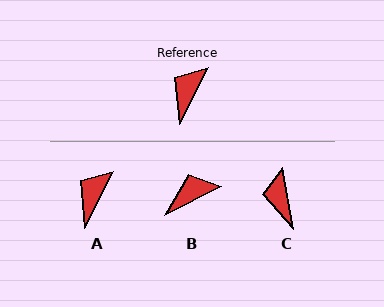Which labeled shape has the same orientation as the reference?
A.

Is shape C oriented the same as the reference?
No, it is off by about 37 degrees.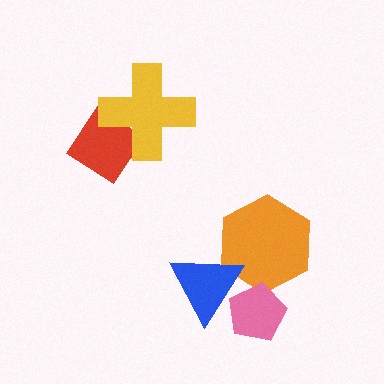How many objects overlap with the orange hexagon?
2 objects overlap with the orange hexagon.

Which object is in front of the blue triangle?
The pink pentagon is in front of the blue triangle.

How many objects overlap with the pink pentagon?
2 objects overlap with the pink pentagon.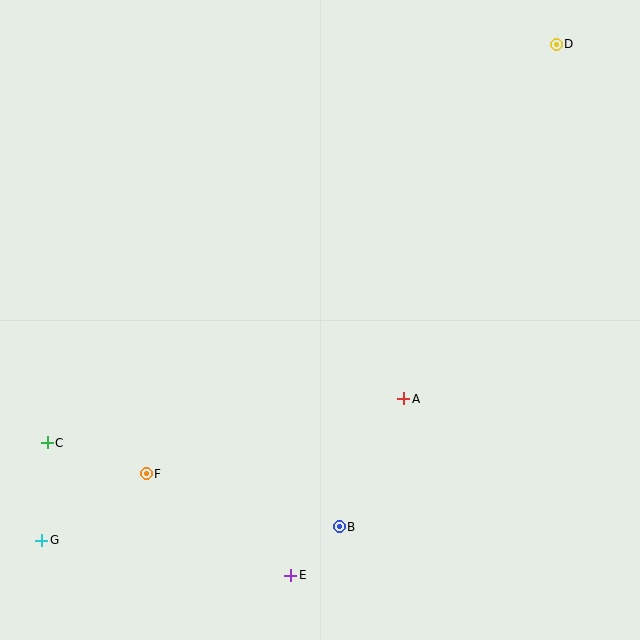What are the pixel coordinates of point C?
Point C is at (47, 443).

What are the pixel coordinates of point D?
Point D is at (556, 44).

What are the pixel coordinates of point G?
Point G is at (42, 540).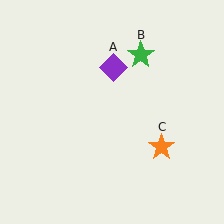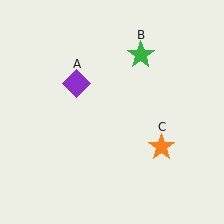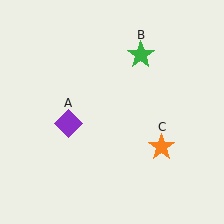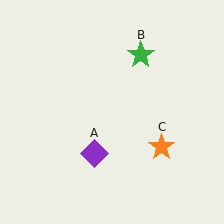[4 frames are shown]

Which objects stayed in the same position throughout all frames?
Green star (object B) and orange star (object C) remained stationary.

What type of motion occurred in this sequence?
The purple diamond (object A) rotated counterclockwise around the center of the scene.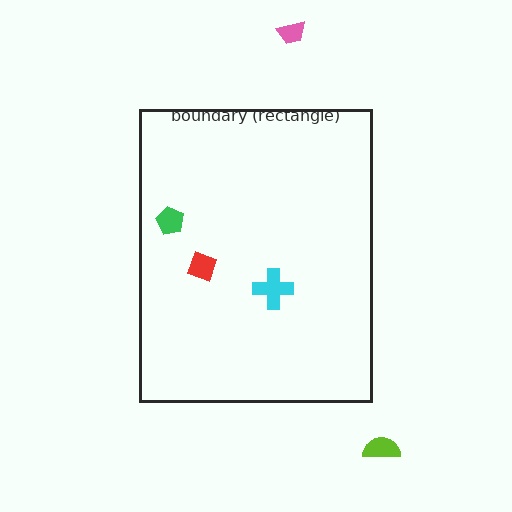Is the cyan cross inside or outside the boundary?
Inside.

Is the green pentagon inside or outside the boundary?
Inside.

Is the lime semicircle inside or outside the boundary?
Outside.